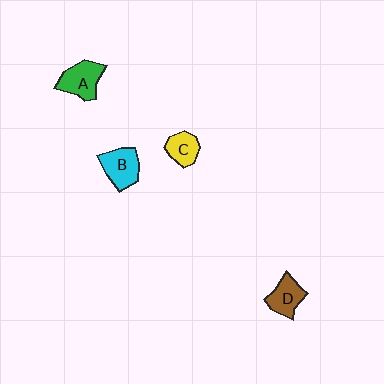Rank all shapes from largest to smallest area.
From largest to smallest: A (green), B (cyan), D (brown), C (yellow).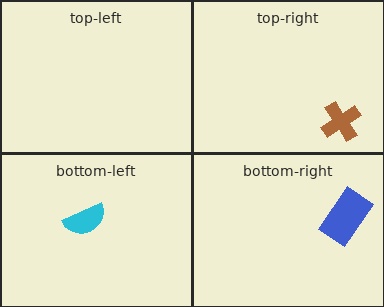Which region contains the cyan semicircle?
The bottom-left region.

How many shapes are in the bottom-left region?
1.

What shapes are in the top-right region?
The brown cross.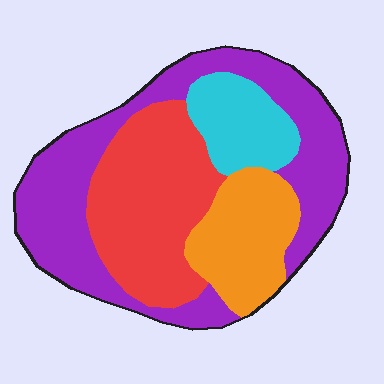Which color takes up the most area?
Purple, at roughly 40%.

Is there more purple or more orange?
Purple.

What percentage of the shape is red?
Red takes up between a sixth and a third of the shape.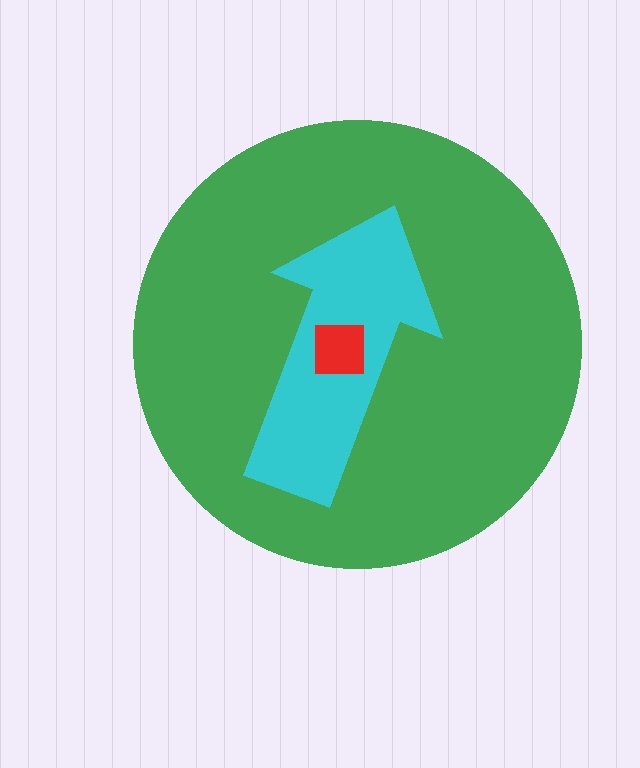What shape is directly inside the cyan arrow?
The red square.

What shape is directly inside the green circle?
The cyan arrow.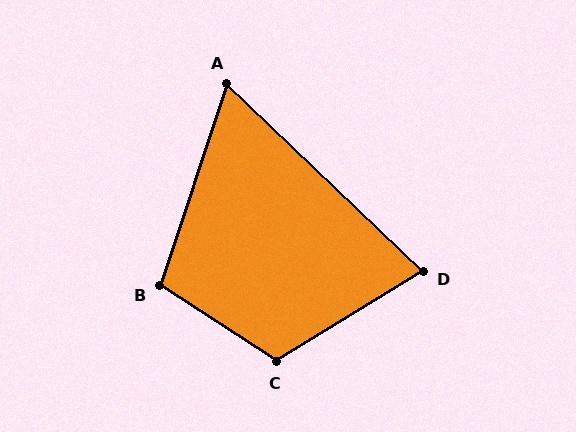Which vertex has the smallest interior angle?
A, at approximately 65 degrees.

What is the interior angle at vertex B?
Approximately 105 degrees (obtuse).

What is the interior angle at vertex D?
Approximately 75 degrees (acute).